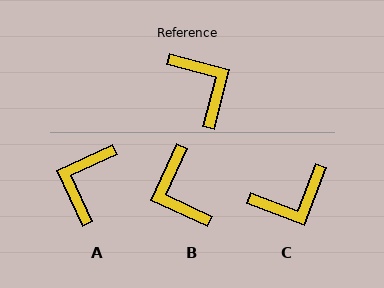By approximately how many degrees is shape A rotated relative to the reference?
Approximately 129 degrees counter-clockwise.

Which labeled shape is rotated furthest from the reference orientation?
B, about 170 degrees away.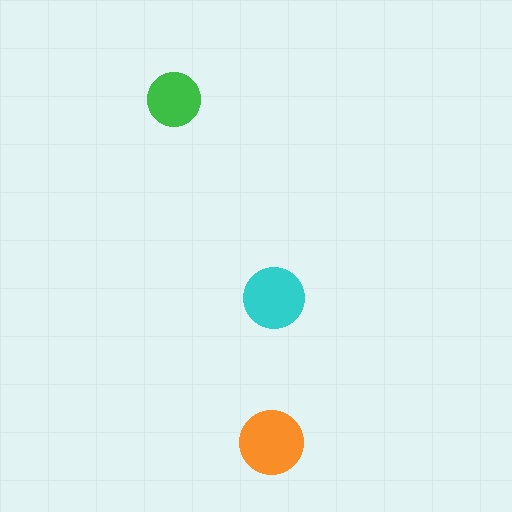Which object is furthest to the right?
The cyan circle is rightmost.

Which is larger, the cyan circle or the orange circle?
The orange one.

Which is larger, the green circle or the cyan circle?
The cyan one.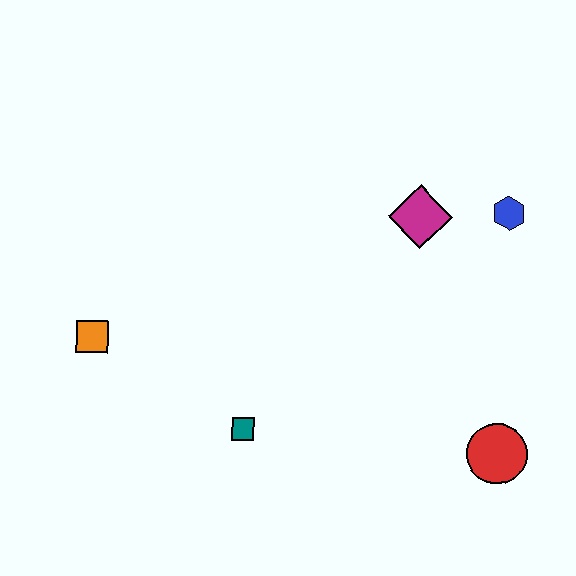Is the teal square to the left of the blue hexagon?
Yes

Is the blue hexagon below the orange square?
No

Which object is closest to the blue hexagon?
The magenta diamond is closest to the blue hexagon.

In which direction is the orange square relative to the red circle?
The orange square is to the left of the red circle.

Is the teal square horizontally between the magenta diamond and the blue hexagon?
No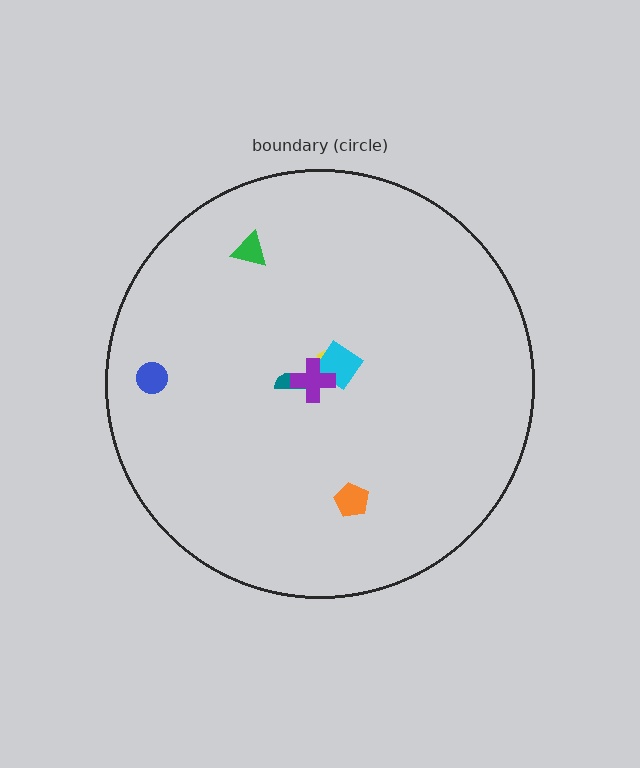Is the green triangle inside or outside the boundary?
Inside.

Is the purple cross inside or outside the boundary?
Inside.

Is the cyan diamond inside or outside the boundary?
Inside.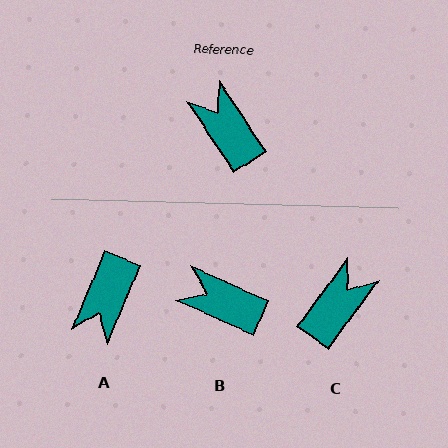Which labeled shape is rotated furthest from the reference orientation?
A, about 123 degrees away.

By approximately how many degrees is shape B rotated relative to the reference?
Approximately 32 degrees counter-clockwise.